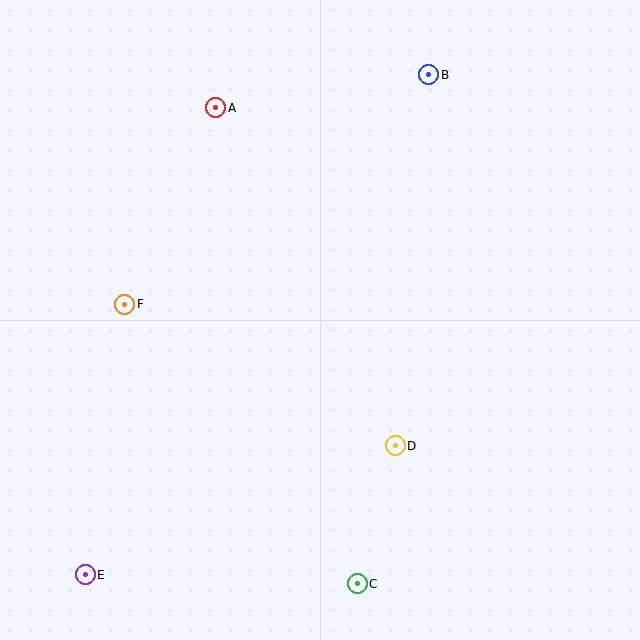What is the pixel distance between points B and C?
The distance between B and C is 514 pixels.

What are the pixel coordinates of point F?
Point F is at (125, 304).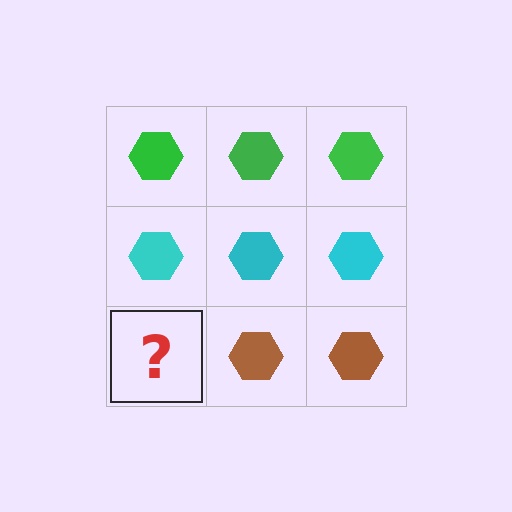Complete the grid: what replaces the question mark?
The question mark should be replaced with a brown hexagon.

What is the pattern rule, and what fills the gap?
The rule is that each row has a consistent color. The gap should be filled with a brown hexagon.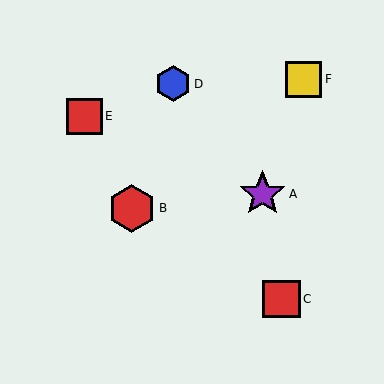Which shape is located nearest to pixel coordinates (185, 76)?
The blue hexagon (labeled D) at (173, 84) is nearest to that location.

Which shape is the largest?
The red hexagon (labeled B) is the largest.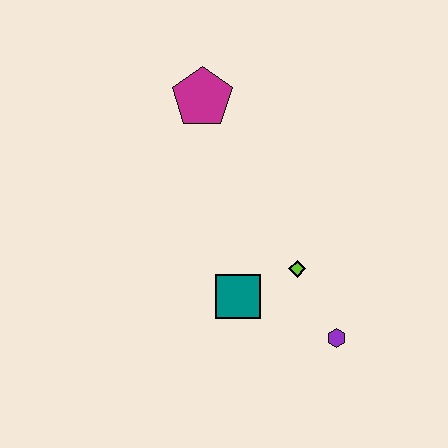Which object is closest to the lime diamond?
The teal square is closest to the lime diamond.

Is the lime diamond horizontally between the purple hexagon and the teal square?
Yes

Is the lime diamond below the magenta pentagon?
Yes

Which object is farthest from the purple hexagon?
The magenta pentagon is farthest from the purple hexagon.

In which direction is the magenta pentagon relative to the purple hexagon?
The magenta pentagon is above the purple hexagon.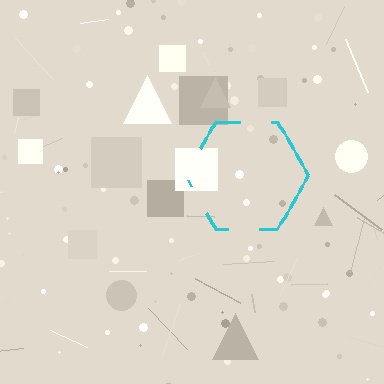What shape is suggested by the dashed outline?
The dashed outline suggests a hexagon.